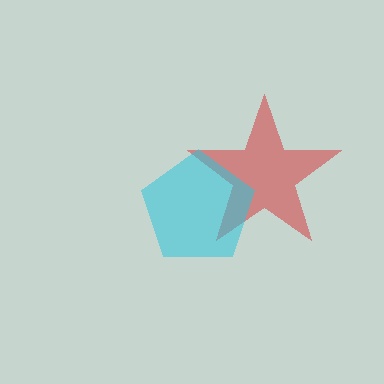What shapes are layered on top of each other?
The layered shapes are: a red star, a cyan pentagon.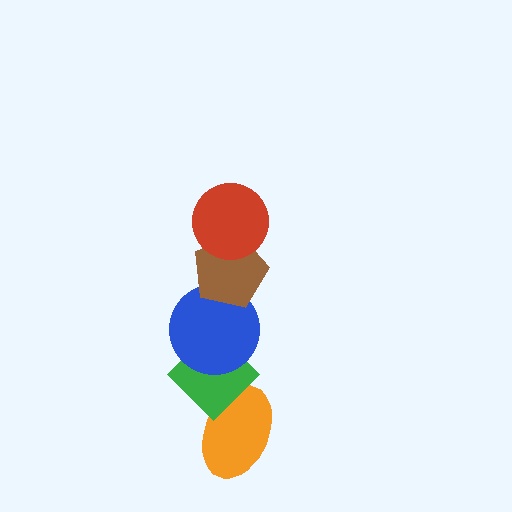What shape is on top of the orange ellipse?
The green diamond is on top of the orange ellipse.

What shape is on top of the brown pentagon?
The red circle is on top of the brown pentagon.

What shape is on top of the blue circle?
The brown pentagon is on top of the blue circle.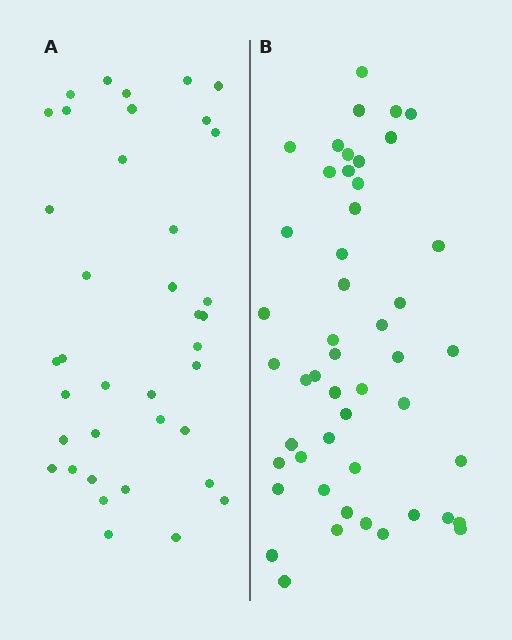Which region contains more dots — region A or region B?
Region B (the right region) has more dots.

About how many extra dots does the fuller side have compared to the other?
Region B has roughly 12 or so more dots than region A.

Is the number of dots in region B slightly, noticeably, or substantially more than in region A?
Region B has noticeably more, but not dramatically so. The ratio is roughly 1.3 to 1.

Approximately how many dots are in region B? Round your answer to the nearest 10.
About 50 dots. (The exact count is 49, which rounds to 50.)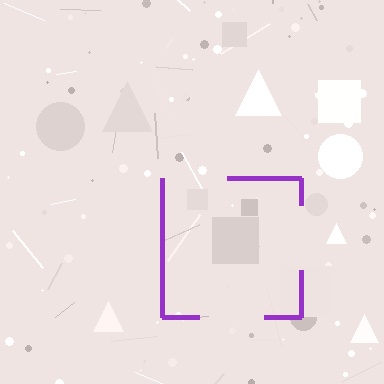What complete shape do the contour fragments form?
The contour fragments form a square.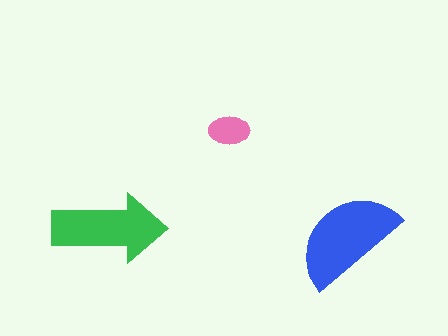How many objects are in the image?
There are 3 objects in the image.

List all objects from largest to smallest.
The blue semicircle, the green arrow, the pink ellipse.